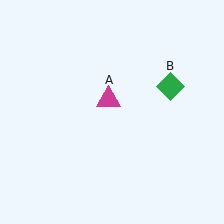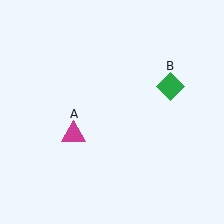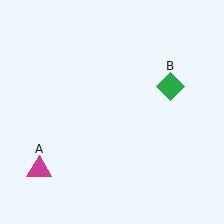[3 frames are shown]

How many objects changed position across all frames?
1 object changed position: magenta triangle (object A).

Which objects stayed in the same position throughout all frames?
Green diamond (object B) remained stationary.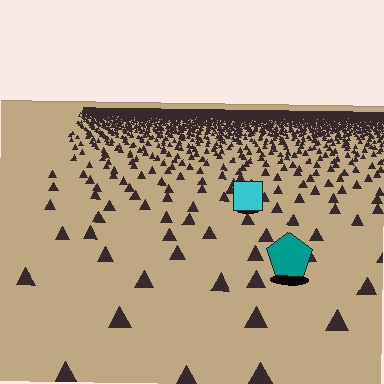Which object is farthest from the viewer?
The cyan square is farthest from the viewer. It appears smaller and the ground texture around it is denser.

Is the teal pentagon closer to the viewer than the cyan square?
Yes. The teal pentagon is closer — you can tell from the texture gradient: the ground texture is coarser near it.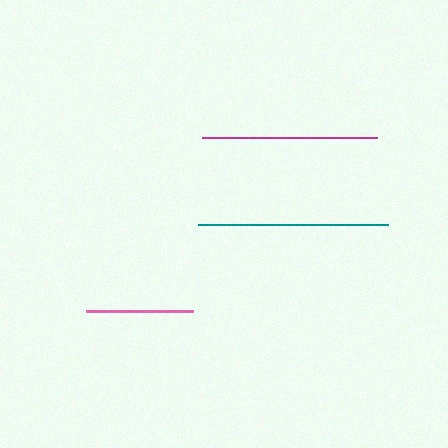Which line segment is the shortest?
The pink line is the shortest at approximately 107 pixels.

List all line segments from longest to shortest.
From longest to shortest: teal, magenta, pink.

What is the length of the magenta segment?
The magenta segment is approximately 174 pixels long.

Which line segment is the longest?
The teal line is the longest at approximately 191 pixels.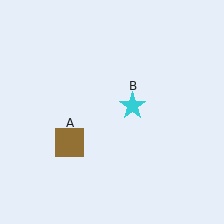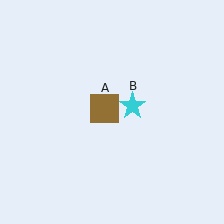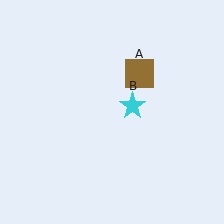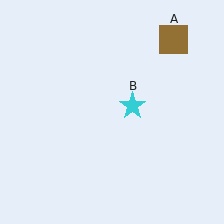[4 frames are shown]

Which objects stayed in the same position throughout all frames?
Cyan star (object B) remained stationary.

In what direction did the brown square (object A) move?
The brown square (object A) moved up and to the right.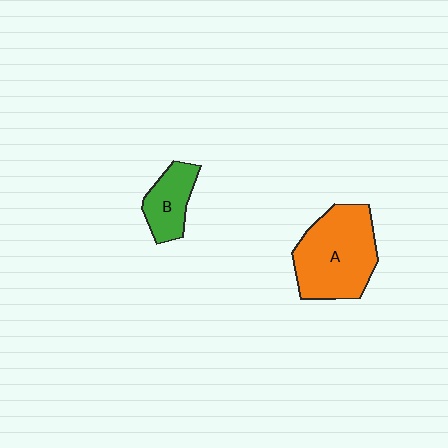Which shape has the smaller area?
Shape B (green).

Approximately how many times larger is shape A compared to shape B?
Approximately 2.2 times.